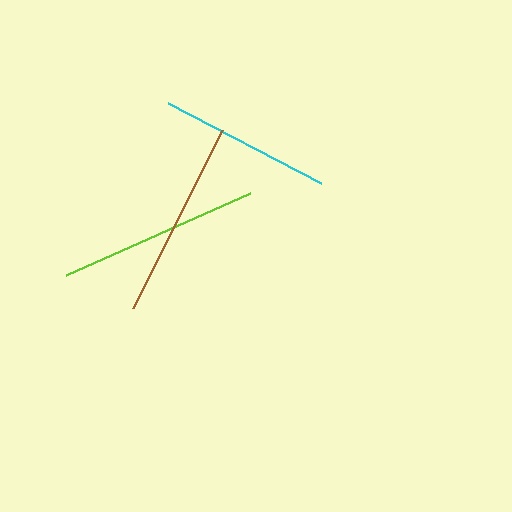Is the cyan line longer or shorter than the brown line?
The brown line is longer than the cyan line.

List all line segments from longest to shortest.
From longest to shortest: lime, brown, cyan.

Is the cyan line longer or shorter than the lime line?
The lime line is longer than the cyan line.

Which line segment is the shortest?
The cyan line is the shortest at approximately 172 pixels.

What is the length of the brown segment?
The brown segment is approximately 199 pixels long.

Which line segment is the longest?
The lime line is the longest at approximately 202 pixels.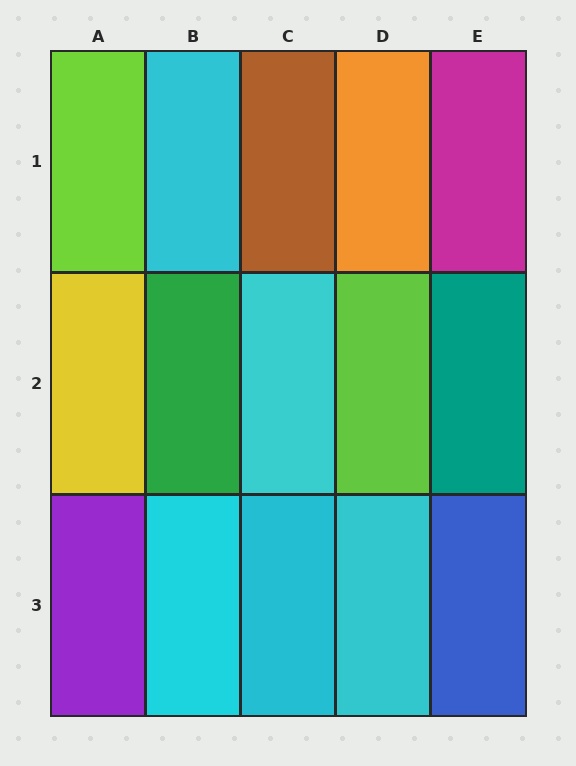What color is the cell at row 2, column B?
Green.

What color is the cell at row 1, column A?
Lime.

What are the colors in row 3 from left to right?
Purple, cyan, cyan, cyan, blue.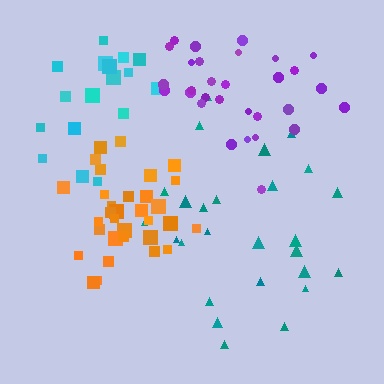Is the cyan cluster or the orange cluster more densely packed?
Orange.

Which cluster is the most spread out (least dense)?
Cyan.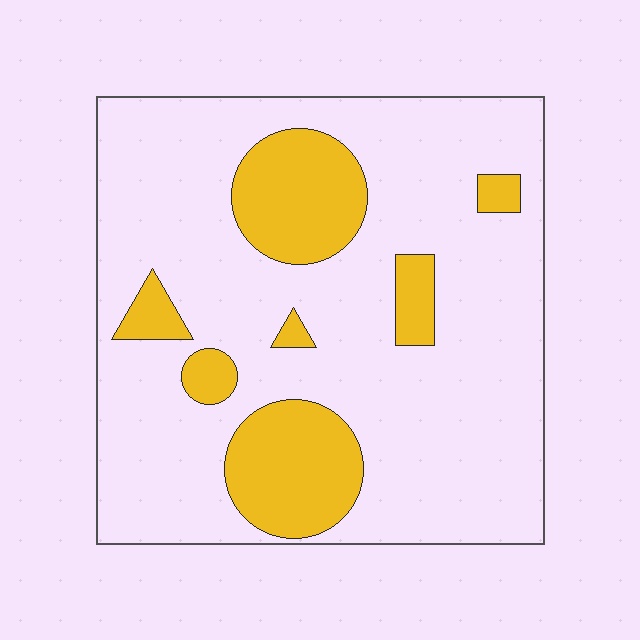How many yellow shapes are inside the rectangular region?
7.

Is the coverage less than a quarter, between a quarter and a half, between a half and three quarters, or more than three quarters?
Less than a quarter.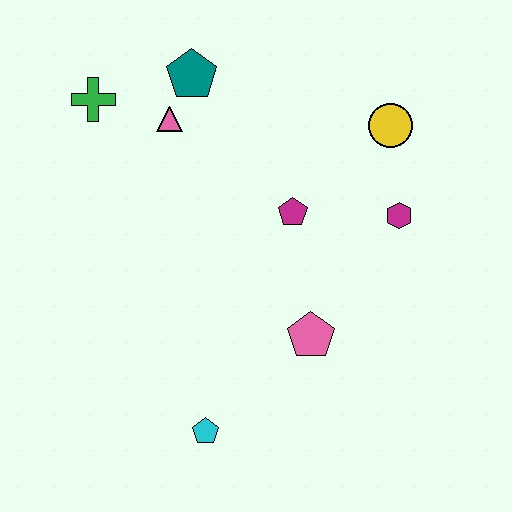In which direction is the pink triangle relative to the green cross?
The pink triangle is to the right of the green cross.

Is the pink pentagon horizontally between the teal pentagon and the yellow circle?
Yes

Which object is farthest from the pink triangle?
The cyan pentagon is farthest from the pink triangle.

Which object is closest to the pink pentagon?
The magenta pentagon is closest to the pink pentagon.